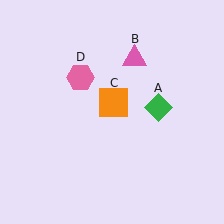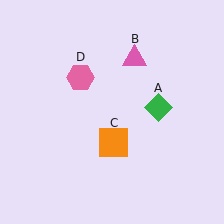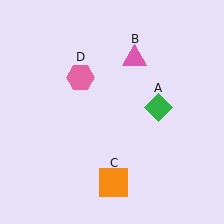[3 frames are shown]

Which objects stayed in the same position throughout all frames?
Green diamond (object A) and pink triangle (object B) and pink hexagon (object D) remained stationary.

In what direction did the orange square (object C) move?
The orange square (object C) moved down.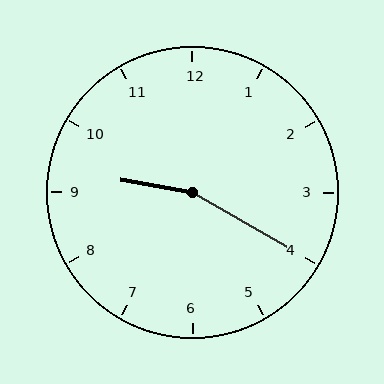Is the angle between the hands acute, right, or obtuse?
It is obtuse.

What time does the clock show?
9:20.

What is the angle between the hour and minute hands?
Approximately 160 degrees.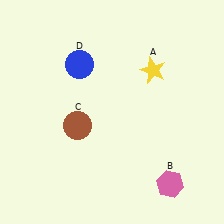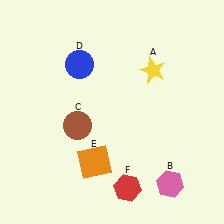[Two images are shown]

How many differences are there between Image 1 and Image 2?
There are 2 differences between the two images.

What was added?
An orange square (E), a red hexagon (F) were added in Image 2.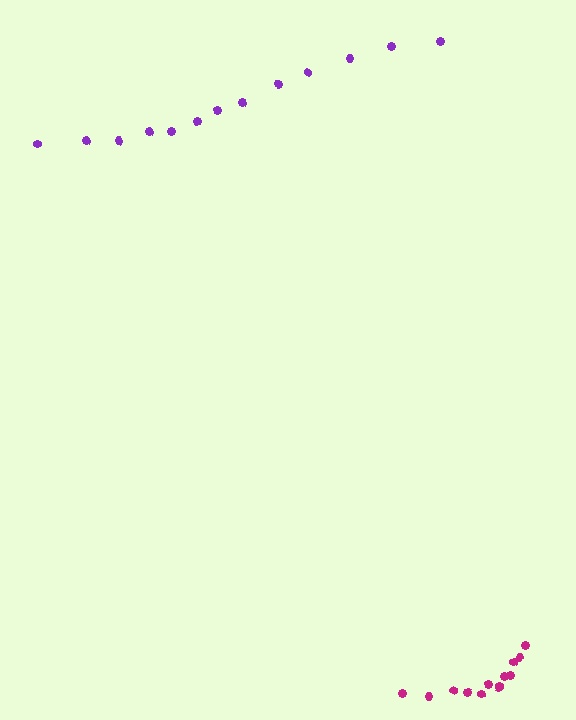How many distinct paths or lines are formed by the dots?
There are 2 distinct paths.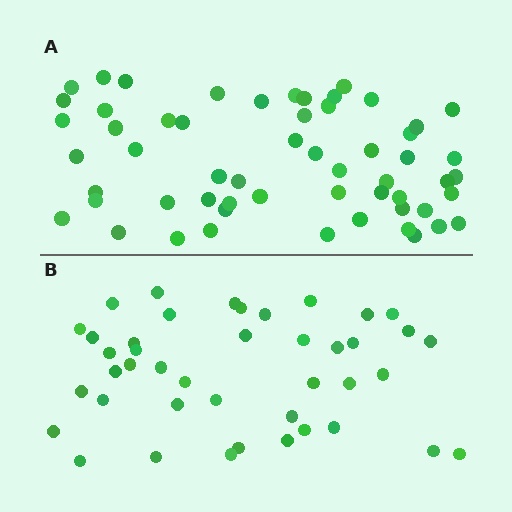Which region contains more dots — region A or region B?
Region A (the top region) has more dots.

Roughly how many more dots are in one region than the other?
Region A has approximately 15 more dots than region B.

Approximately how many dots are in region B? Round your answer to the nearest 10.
About 40 dots. (The exact count is 42, which rounds to 40.)